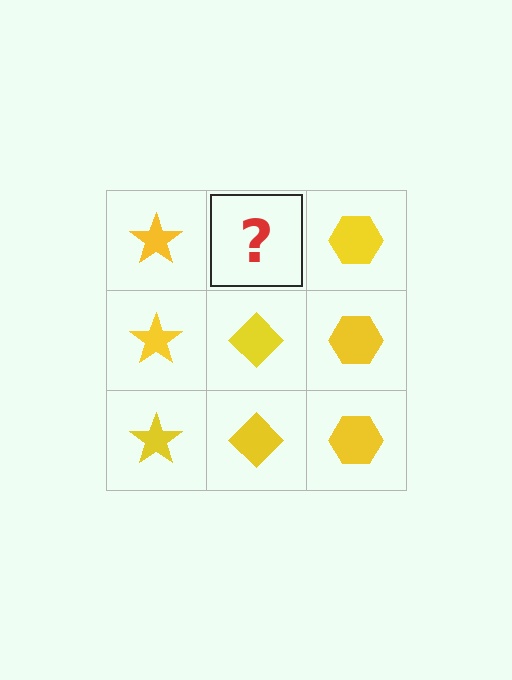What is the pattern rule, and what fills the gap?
The rule is that each column has a consistent shape. The gap should be filled with a yellow diamond.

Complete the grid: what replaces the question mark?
The question mark should be replaced with a yellow diamond.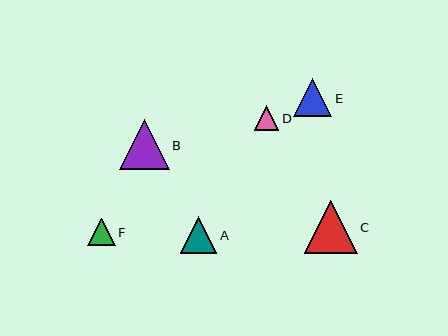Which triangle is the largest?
Triangle C is the largest with a size of approximately 52 pixels.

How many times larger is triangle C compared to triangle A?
Triangle C is approximately 1.4 times the size of triangle A.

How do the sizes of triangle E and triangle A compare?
Triangle E and triangle A are approximately the same size.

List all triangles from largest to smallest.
From largest to smallest: C, B, E, A, F, D.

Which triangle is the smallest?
Triangle D is the smallest with a size of approximately 25 pixels.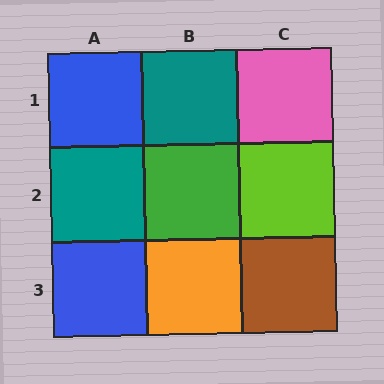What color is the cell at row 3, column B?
Orange.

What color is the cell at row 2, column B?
Green.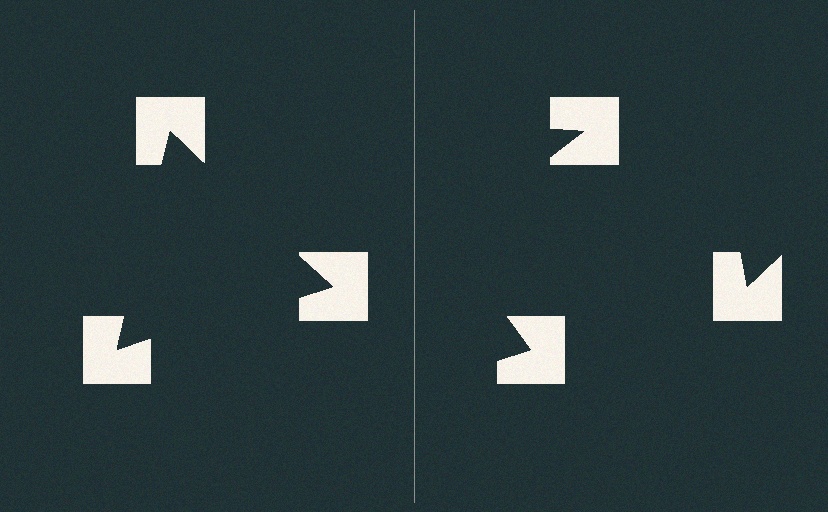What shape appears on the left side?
An illusory triangle.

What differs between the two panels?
The notched squares are positioned identically on both sides; only the wedge orientations differ. On the left they align to a triangle; on the right they are misaligned.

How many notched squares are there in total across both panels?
6 — 3 on each side.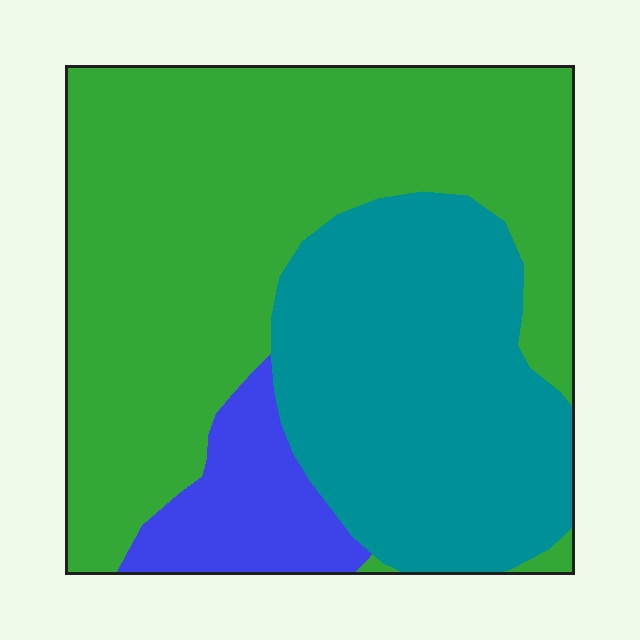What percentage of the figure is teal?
Teal covers about 35% of the figure.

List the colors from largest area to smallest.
From largest to smallest: green, teal, blue.